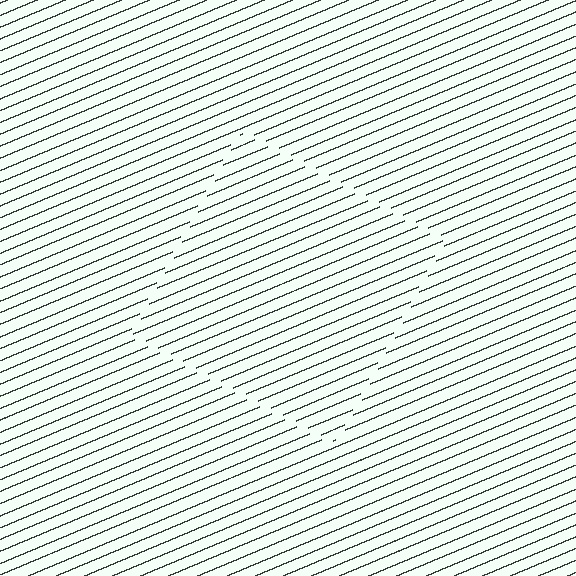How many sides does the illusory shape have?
4 sides — the line-ends trace a square.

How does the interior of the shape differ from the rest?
The interior of the shape contains the same grating, shifted by half a period — the contour is defined by the phase discontinuity where line-ends from the inner and outer gratings abut.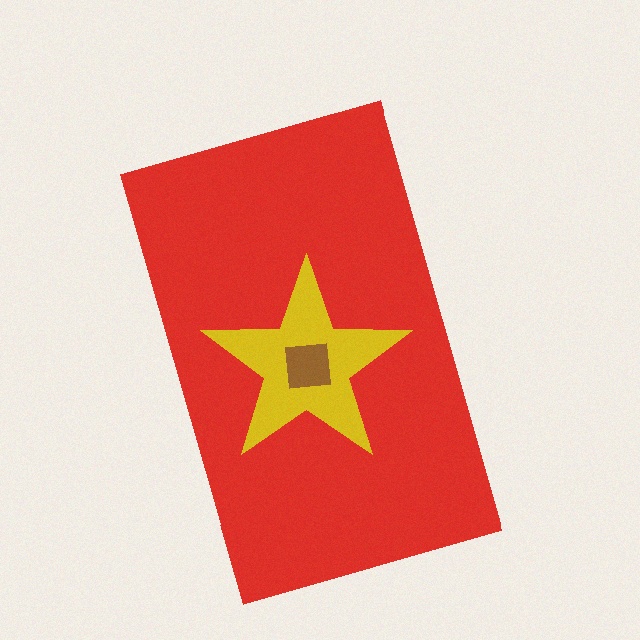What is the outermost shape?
The red rectangle.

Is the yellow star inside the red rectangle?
Yes.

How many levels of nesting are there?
3.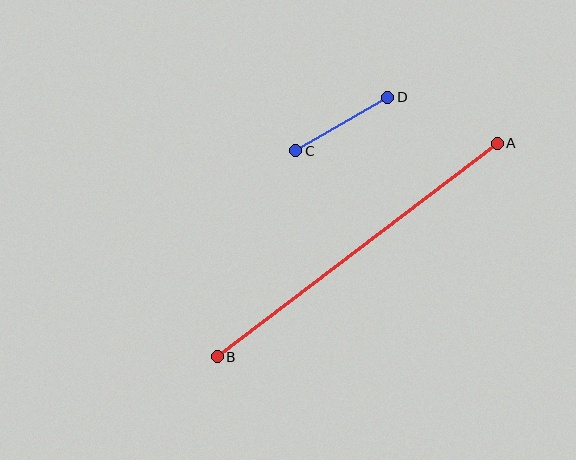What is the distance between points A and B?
The distance is approximately 352 pixels.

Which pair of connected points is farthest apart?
Points A and B are farthest apart.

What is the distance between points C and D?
The distance is approximately 106 pixels.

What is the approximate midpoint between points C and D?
The midpoint is at approximately (342, 124) pixels.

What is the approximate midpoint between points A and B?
The midpoint is at approximately (357, 250) pixels.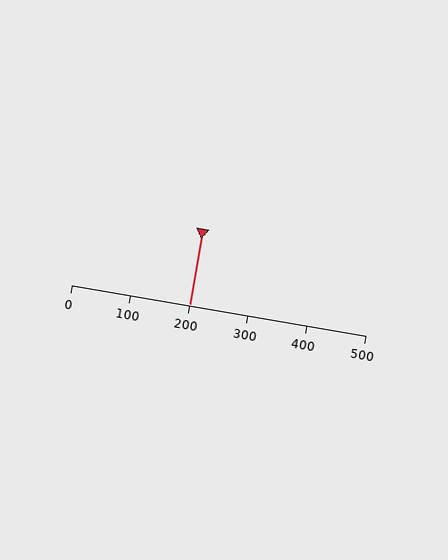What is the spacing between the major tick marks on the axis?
The major ticks are spaced 100 apart.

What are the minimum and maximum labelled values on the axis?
The axis runs from 0 to 500.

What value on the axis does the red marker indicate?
The marker indicates approximately 200.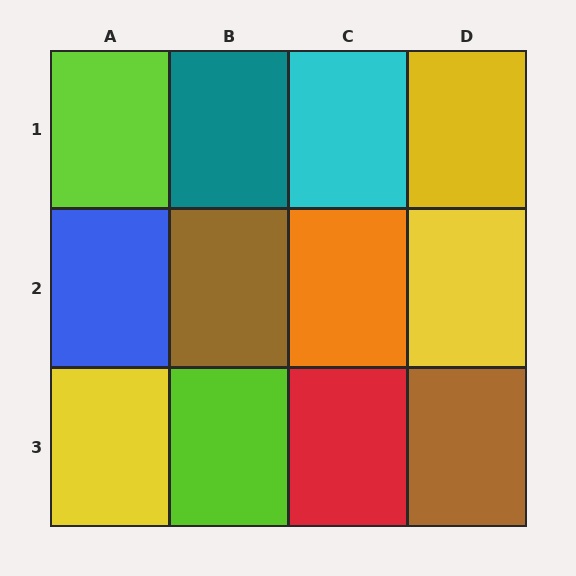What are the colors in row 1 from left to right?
Lime, teal, cyan, yellow.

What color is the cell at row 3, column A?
Yellow.